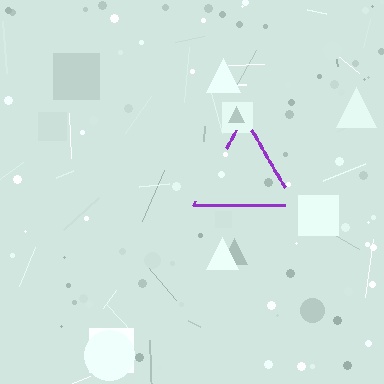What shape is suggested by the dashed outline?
The dashed outline suggests a triangle.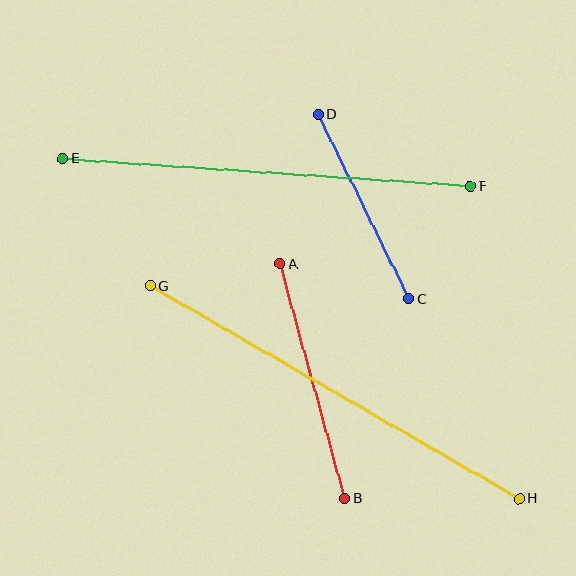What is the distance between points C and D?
The distance is approximately 205 pixels.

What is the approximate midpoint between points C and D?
The midpoint is at approximately (364, 207) pixels.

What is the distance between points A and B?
The distance is approximately 243 pixels.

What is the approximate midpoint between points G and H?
The midpoint is at approximately (335, 392) pixels.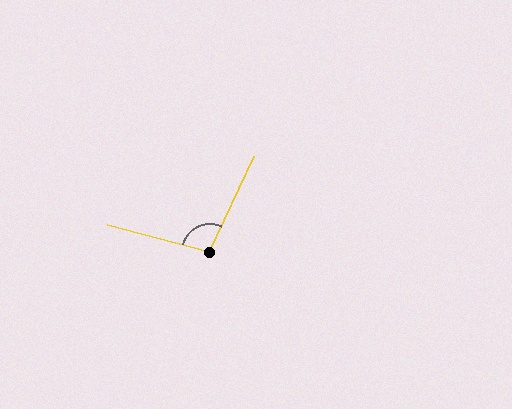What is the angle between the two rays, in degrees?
Approximately 101 degrees.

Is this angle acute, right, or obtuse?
It is obtuse.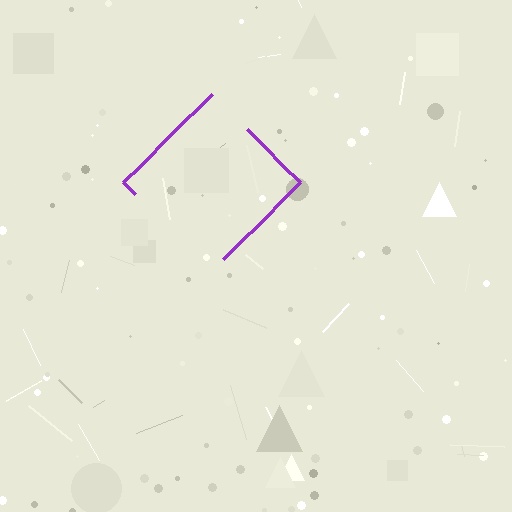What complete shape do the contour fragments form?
The contour fragments form a diamond.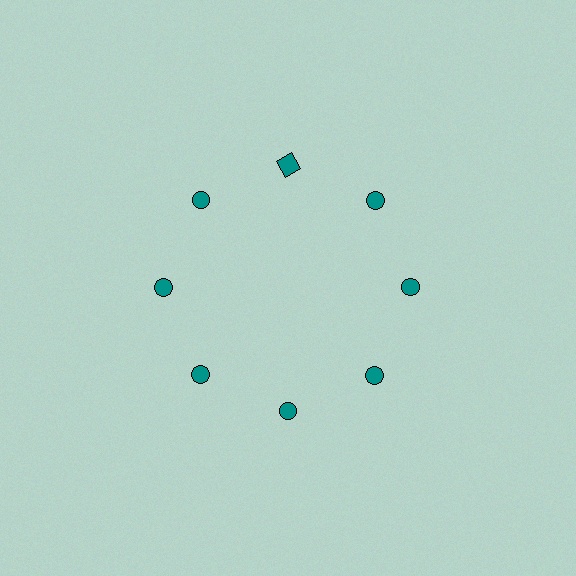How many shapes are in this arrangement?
There are 8 shapes arranged in a ring pattern.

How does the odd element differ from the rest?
It has a different shape: square instead of circle.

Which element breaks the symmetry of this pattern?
The teal square at roughly the 12 o'clock position breaks the symmetry. All other shapes are teal circles.